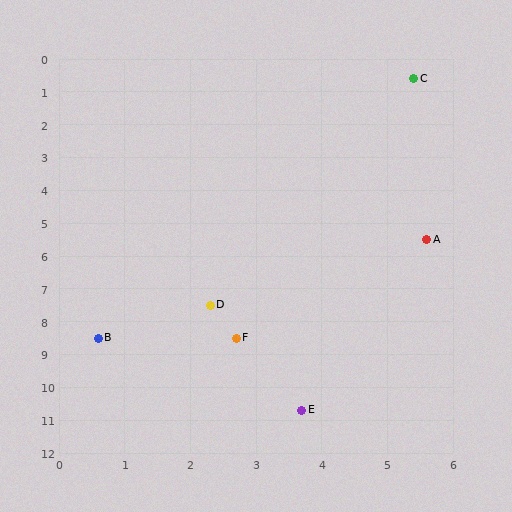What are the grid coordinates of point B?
Point B is at approximately (0.6, 8.5).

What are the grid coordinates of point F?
Point F is at approximately (2.7, 8.5).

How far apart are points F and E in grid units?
Points F and E are about 2.4 grid units apart.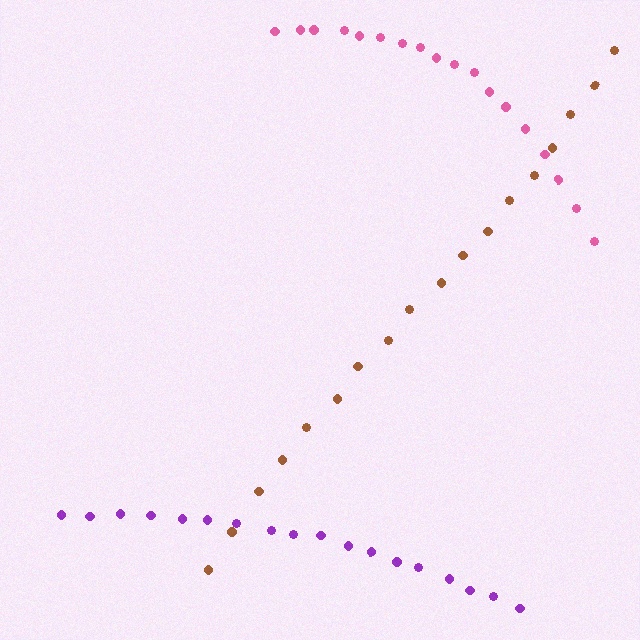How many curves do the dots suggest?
There are 3 distinct paths.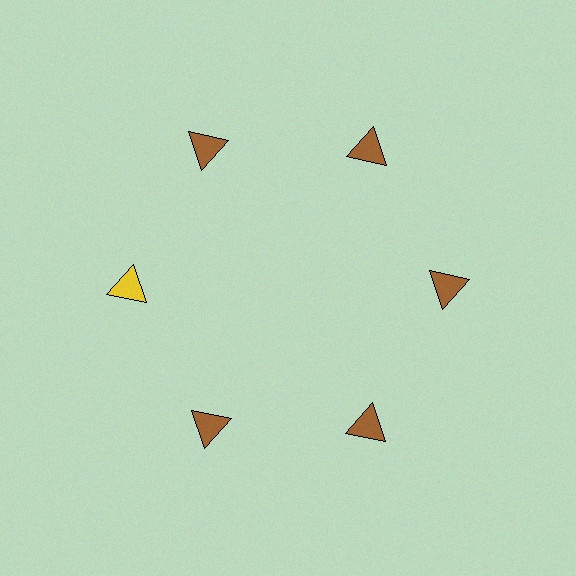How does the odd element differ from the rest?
It has a different color: yellow instead of brown.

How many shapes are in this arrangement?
There are 6 shapes arranged in a ring pattern.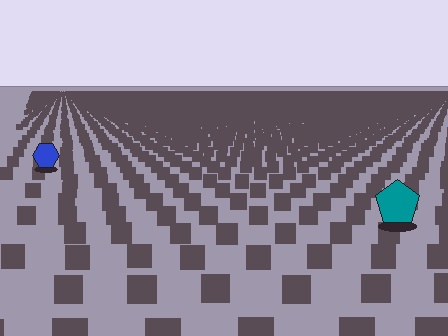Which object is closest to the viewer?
The teal pentagon is closest. The texture marks near it are larger and more spread out.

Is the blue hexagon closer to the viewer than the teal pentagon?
No. The teal pentagon is closer — you can tell from the texture gradient: the ground texture is coarser near it.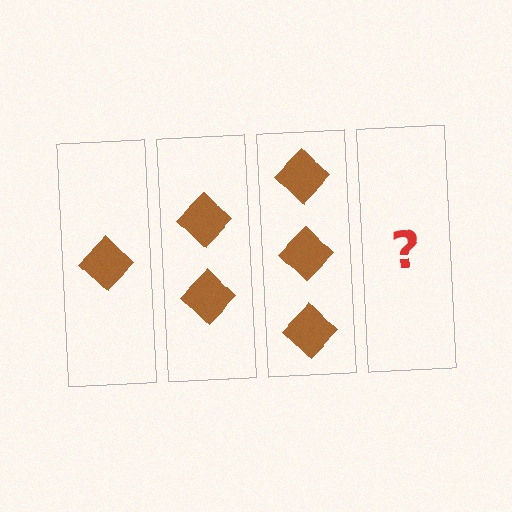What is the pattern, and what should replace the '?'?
The pattern is that each step adds one more diamond. The '?' should be 4 diamonds.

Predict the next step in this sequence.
The next step is 4 diamonds.